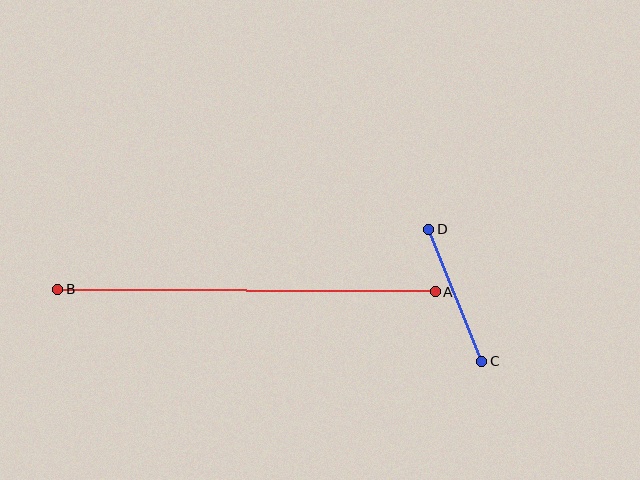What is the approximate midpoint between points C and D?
The midpoint is at approximately (455, 295) pixels.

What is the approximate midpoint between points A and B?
The midpoint is at approximately (246, 291) pixels.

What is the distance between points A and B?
The distance is approximately 377 pixels.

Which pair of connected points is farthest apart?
Points A and B are farthest apart.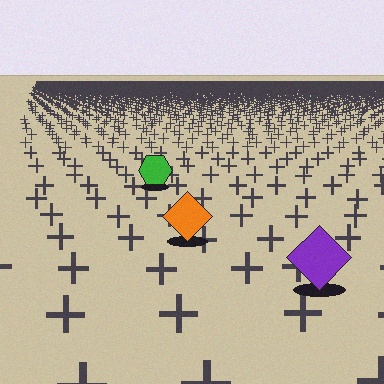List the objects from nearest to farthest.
From nearest to farthest: the purple diamond, the orange diamond, the green hexagon.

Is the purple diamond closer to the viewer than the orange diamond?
Yes. The purple diamond is closer — you can tell from the texture gradient: the ground texture is coarser near it.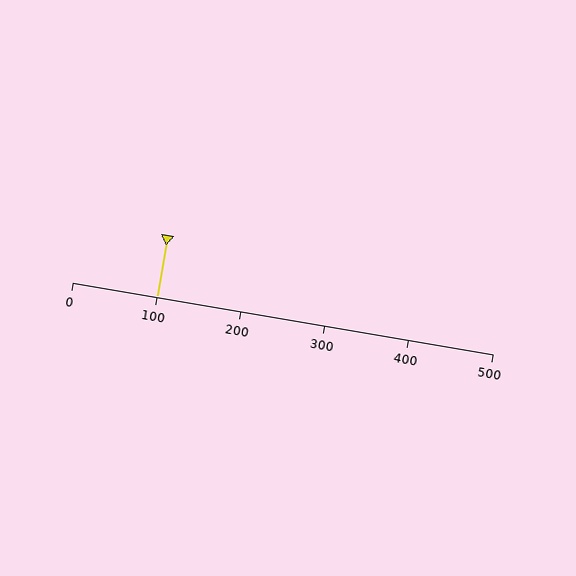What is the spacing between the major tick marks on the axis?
The major ticks are spaced 100 apart.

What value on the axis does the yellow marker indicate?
The marker indicates approximately 100.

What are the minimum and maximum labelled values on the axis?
The axis runs from 0 to 500.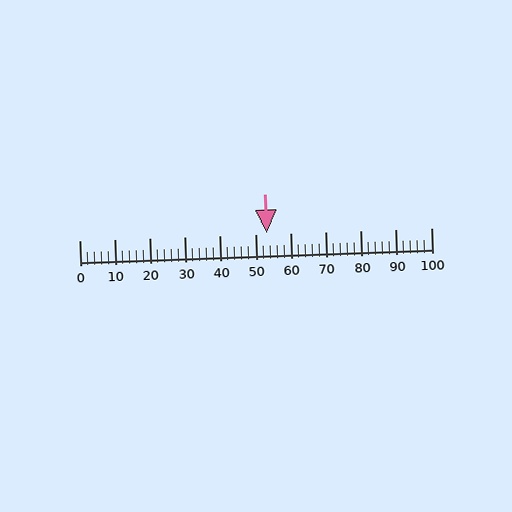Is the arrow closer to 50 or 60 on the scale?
The arrow is closer to 50.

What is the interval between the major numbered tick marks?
The major tick marks are spaced 10 units apart.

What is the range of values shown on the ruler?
The ruler shows values from 0 to 100.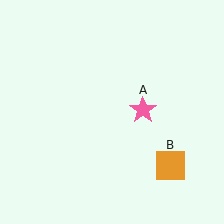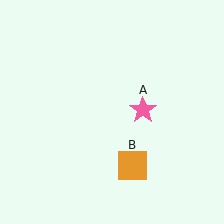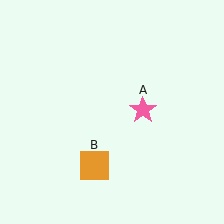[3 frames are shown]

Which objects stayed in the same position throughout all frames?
Pink star (object A) remained stationary.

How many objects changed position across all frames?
1 object changed position: orange square (object B).